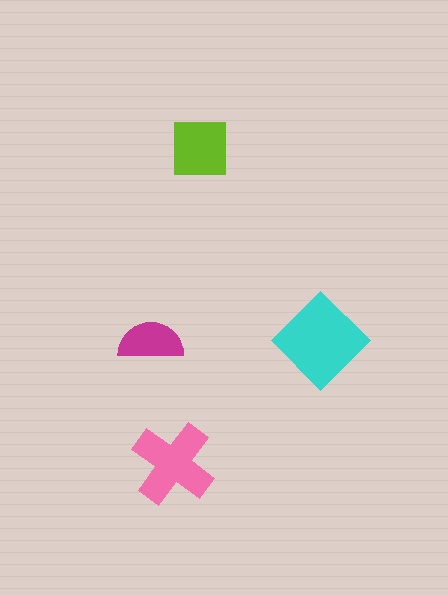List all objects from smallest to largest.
The magenta semicircle, the lime square, the pink cross, the cyan diamond.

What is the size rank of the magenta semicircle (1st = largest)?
4th.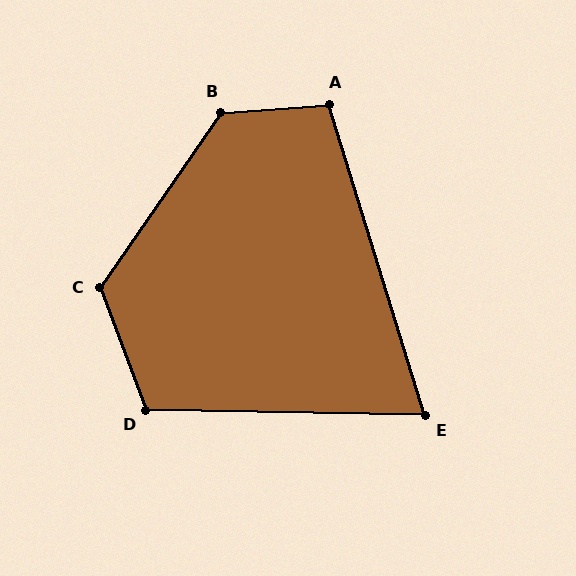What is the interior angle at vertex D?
Approximately 111 degrees (obtuse).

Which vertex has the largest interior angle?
B, at approximately 129 degrees.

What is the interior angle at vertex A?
Approximately 103 degrees (obtuse).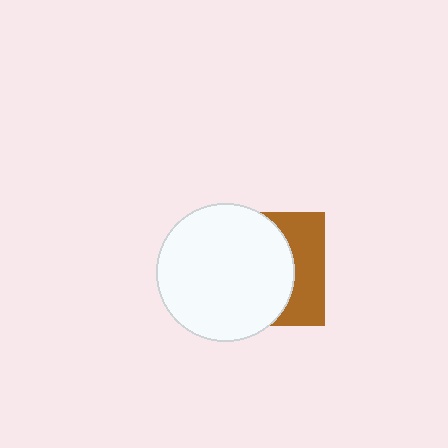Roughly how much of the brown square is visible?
A small part of it is visible (roughly 35%).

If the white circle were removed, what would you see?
You would see the complete brown square.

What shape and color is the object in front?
The object in front is a white circle.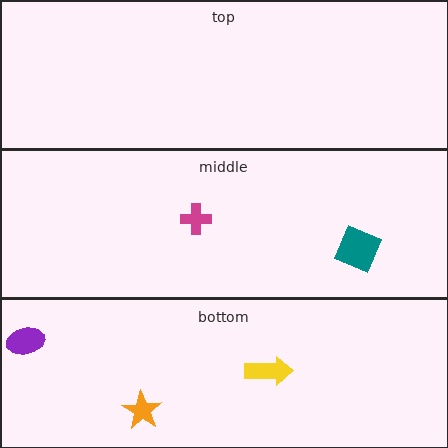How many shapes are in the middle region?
2.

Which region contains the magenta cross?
The middle region.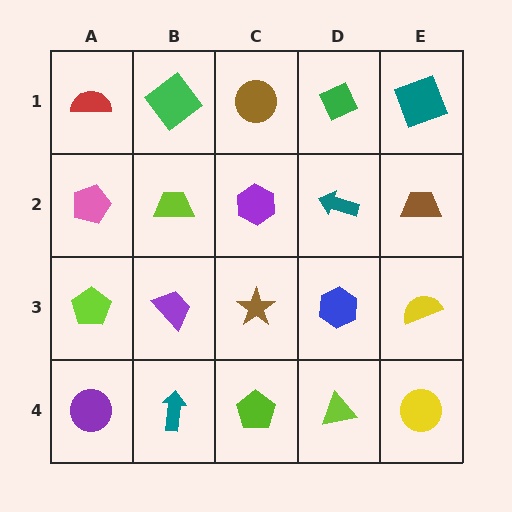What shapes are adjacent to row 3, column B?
A lime trapezoid (row 2, column B), a teal arrow (row 4, column B), a lime pentagon (row 3, column A), a brown star (row 3, column C).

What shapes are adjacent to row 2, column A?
A red semicircle (row 1, column A), a lime pentagon (row 3, column A), a lime trapezoid (row 2, column B).